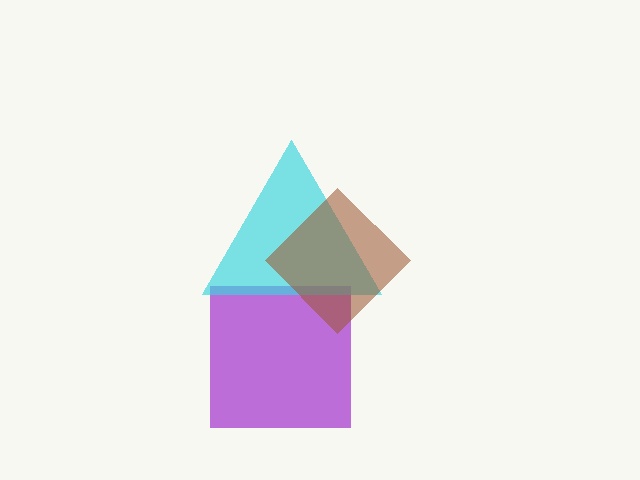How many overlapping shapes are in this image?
There are 3 overlapping shapes in the image.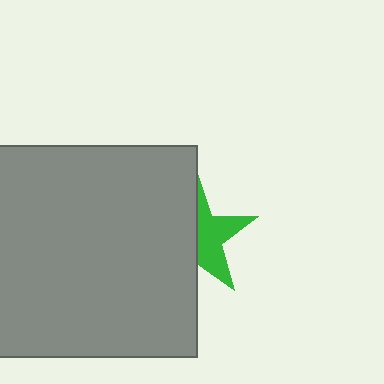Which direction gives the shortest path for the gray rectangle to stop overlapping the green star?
Moving left gives the shortest separation.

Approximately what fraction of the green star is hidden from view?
Roughly 53% of the green star is hidden behind the gray rectangle.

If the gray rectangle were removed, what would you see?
You would see the complete green star.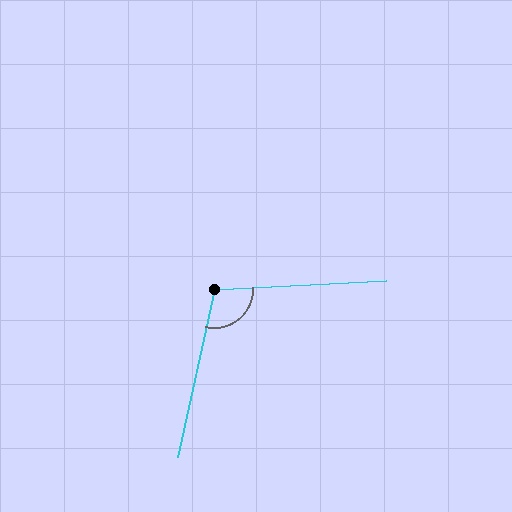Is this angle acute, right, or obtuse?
It is obtuse.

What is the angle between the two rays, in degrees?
Approximately 106 degrees.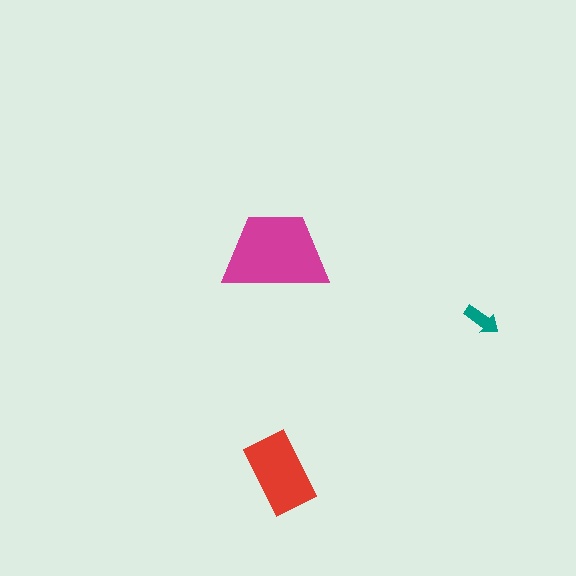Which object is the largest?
The magenta trapezoid.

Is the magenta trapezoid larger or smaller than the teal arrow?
Larger.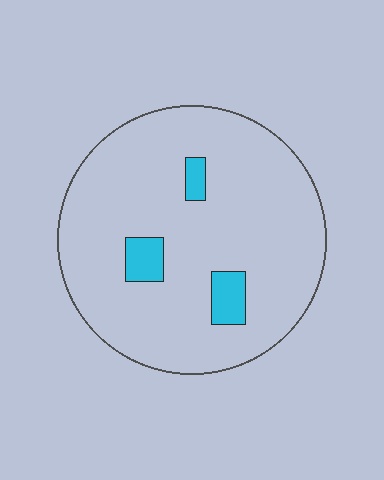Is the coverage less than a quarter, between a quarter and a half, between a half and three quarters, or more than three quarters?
Less than a quarter.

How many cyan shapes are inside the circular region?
3.